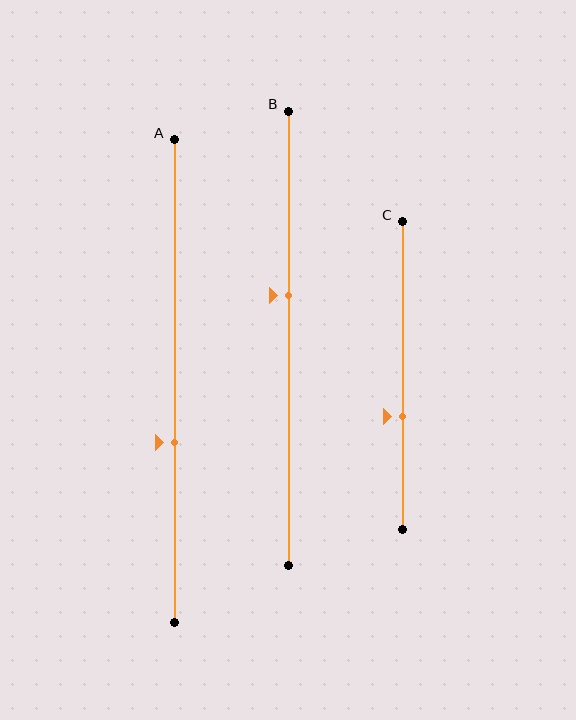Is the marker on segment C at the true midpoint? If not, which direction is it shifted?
No, the marker on segment C is shifted downward by about 13% of the segment length.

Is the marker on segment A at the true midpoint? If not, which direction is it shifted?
No, the marker on segment A is shifted downward by about 13% of the segment length.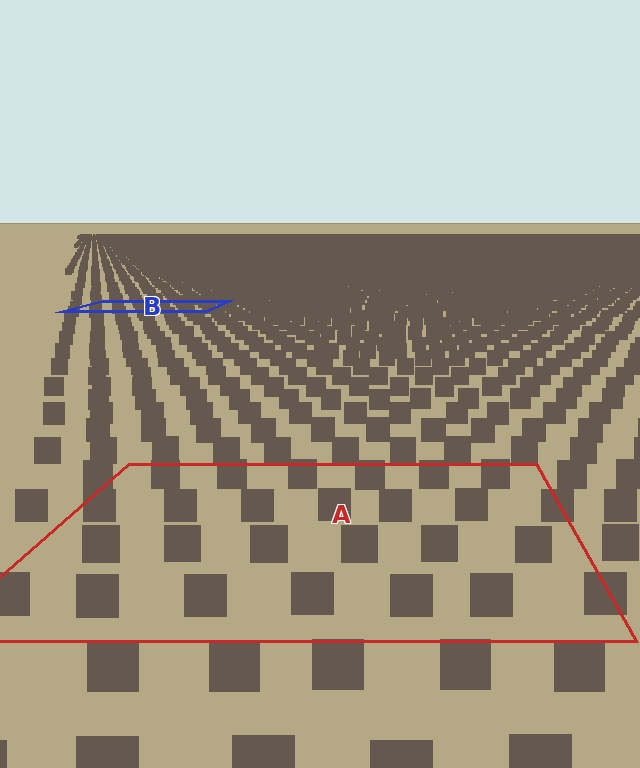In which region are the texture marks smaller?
The texture marks are smaller in region B, because it is farther away.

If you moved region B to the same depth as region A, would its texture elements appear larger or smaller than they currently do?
They would appear larger. At a closer depth, the same texture elements are projected at a bigger on-screen size.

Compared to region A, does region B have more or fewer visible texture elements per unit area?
Region B has more texture elements per unit area — they are packed more densely because it is farther away.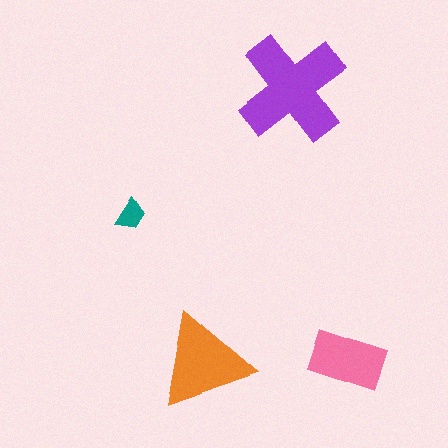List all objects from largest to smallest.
The purple cross, the orange triangle, the pink rectangle, the teal trapezoid.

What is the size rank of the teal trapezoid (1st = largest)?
4th.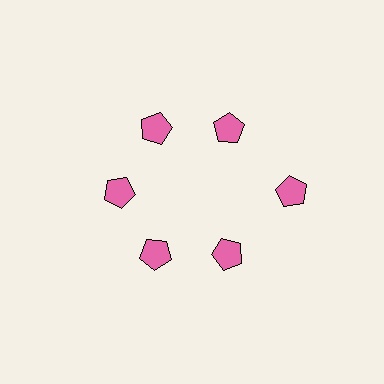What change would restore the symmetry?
The symmetry would be restored by moving it inward, back onto the ring so that all 6 pentagons sit at equal angles and equal distance from the center.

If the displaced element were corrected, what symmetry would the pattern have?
It would have 6-fold rotational symmetry — the pattern would map onto itself every 60 degrees.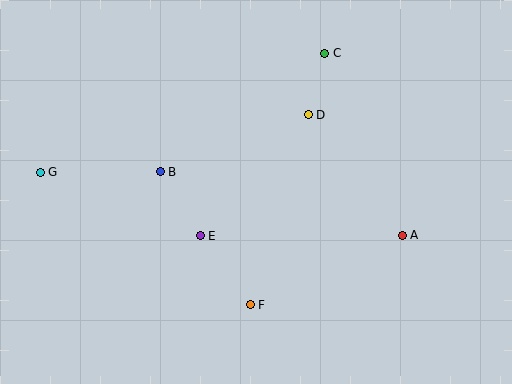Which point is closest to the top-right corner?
Point C is closest to the top-right corner.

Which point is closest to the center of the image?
Point E at (200, 236) is closest to the center.